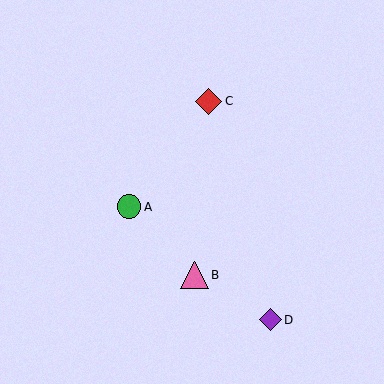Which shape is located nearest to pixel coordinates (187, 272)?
The pink triangle (labeled B) at (195, 275) is nearest to that location.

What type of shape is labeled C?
Shape C is a red diamond.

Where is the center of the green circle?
The center of the green circle is at (129, 207).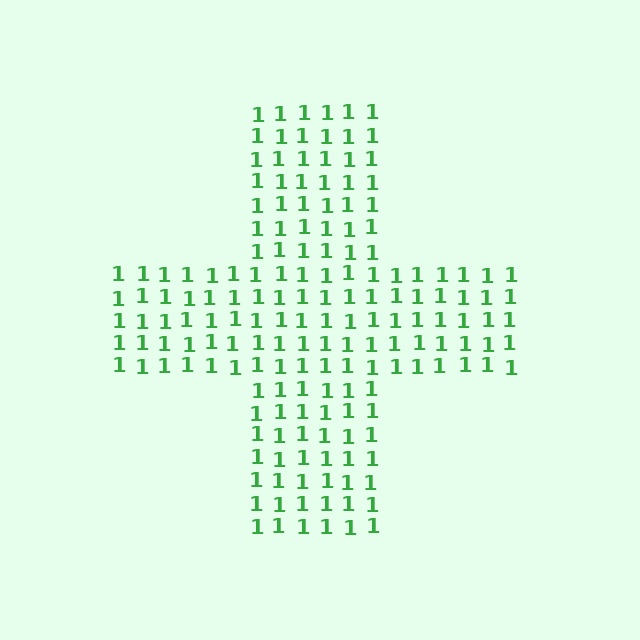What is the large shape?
The large shape is a cross.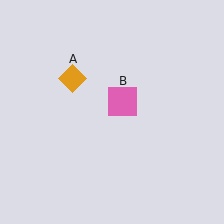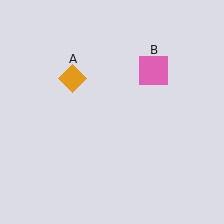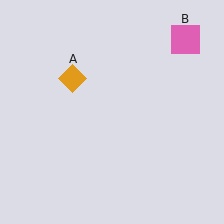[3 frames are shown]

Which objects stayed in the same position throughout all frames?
Orange diamond (object A) remained stationary.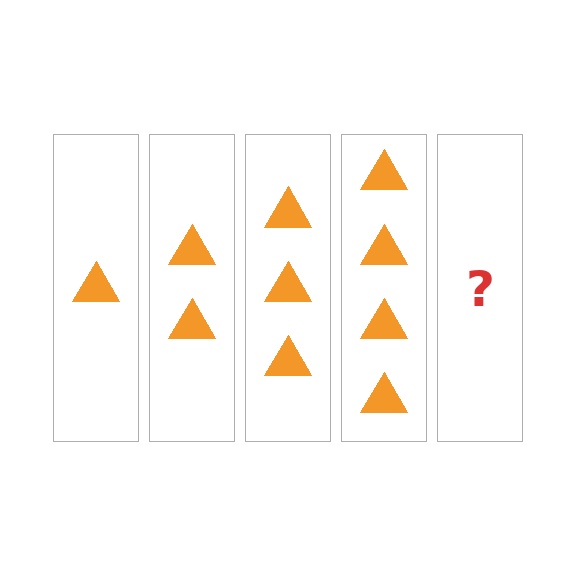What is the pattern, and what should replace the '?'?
The pattern is that each step adds one more triangle. The '?' should be 5 triangles.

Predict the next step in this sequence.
The next step is 5 triangles.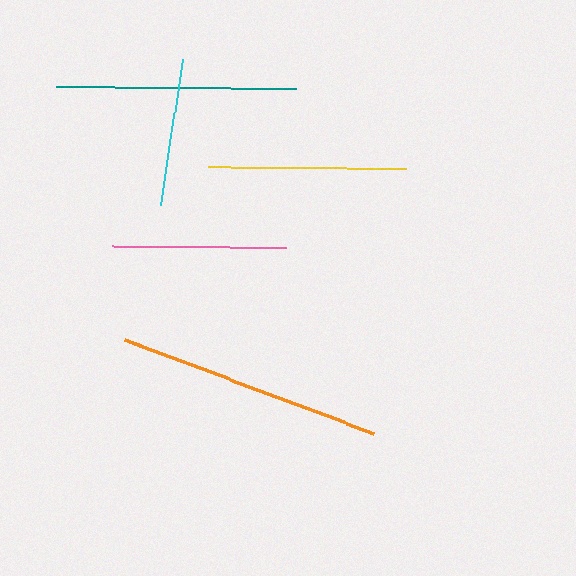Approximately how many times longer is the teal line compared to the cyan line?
The teal line is approximately 1.6 times the length of the cyan line.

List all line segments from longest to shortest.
From longest to shortest: orange, teal, yellow, pink, cyan.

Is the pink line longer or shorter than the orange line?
The orange line is longer than the pink line.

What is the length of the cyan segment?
The cyan segment is approximately 147 pixels long.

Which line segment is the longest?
The orange line is the longest at approximately 267 pixels.